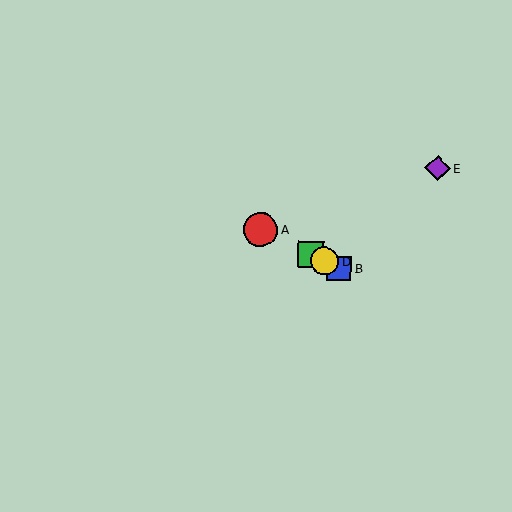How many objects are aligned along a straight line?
4 objects (A, B, C, D) are aligned along a straight line.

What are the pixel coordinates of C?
Object C is at (311, 254).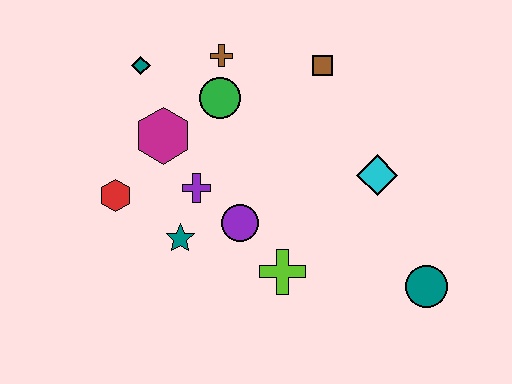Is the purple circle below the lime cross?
No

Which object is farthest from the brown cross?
The teal circle is farthest from the brown cross.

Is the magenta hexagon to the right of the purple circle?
No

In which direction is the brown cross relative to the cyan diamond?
The brown cross is to the left of the cyan diamond.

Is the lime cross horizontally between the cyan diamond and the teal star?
Yes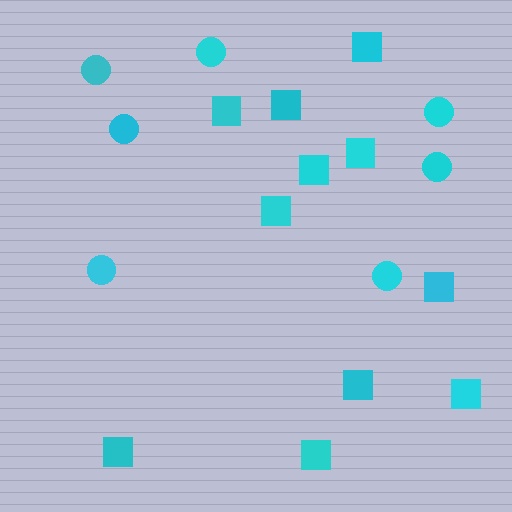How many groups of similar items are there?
There are 2 groups: one group of squares (11) and one group of circles (7).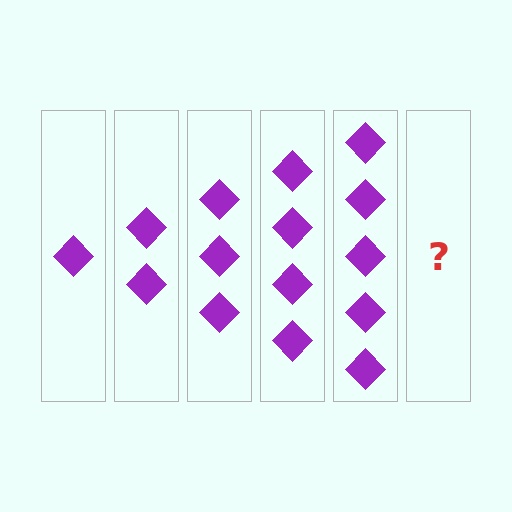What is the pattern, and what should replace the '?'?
The pattern is that each step adds one more diamond. The '?' should be 6 diamonds.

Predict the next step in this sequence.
The next step is 6 diamonds.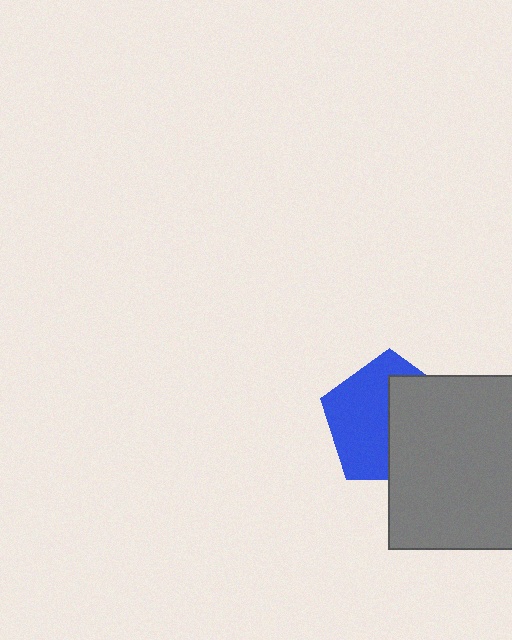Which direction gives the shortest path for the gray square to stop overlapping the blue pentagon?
Moving right gives the shortest separation.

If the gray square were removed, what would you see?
You would see the complete blue pentagon.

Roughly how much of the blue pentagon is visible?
About half of it is visible (roughly 53%).